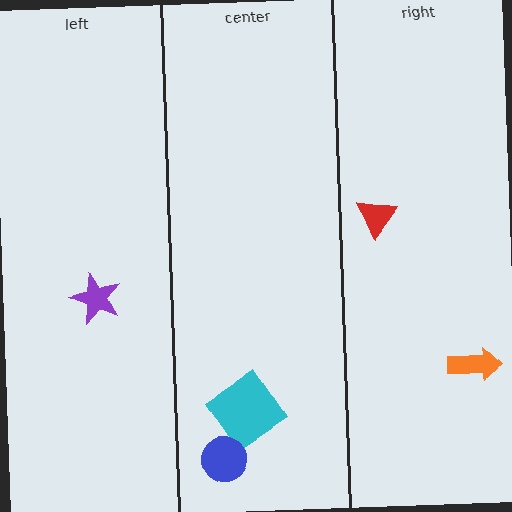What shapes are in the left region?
The purple star.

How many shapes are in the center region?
2.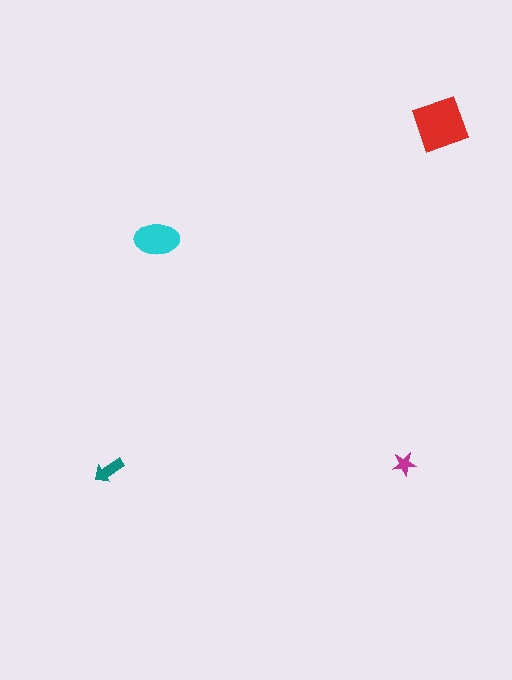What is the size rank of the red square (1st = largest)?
1st.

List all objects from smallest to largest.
The magenta star, the teal arrow, the cyan ellipse, the red square.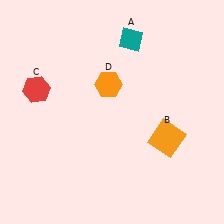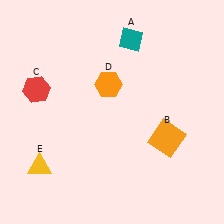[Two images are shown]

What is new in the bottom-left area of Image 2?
A yellow triangle (E) was added in the bottom-left area of Image 2.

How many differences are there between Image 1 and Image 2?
There is 1 difference between the two images.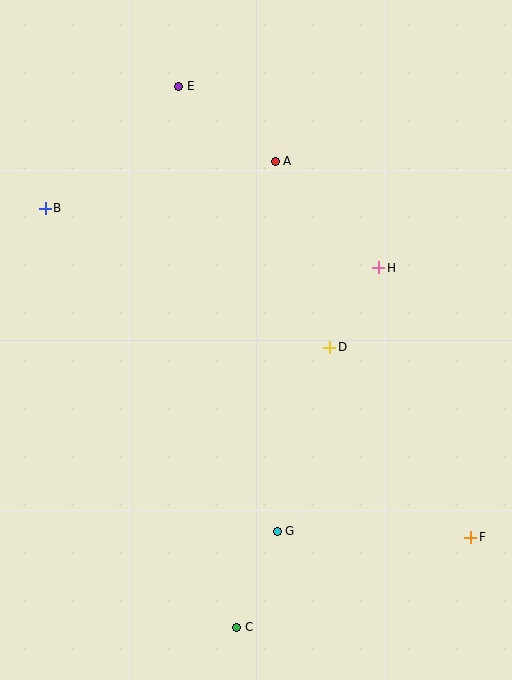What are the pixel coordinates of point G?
Point G is at (277, 531).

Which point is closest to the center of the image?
Point D at (330, 347) is closest to the center.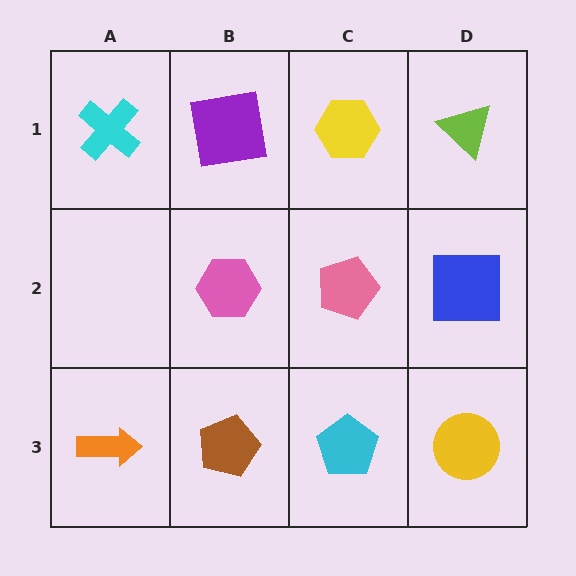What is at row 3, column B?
A brown pentagon.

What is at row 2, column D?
A blue square.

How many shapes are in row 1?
4 shapes.